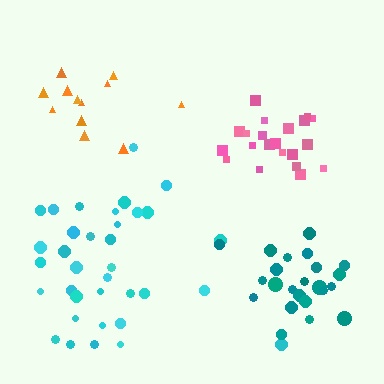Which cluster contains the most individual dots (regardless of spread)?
Cyan (35).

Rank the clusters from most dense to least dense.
teal, pink, orange, cyan.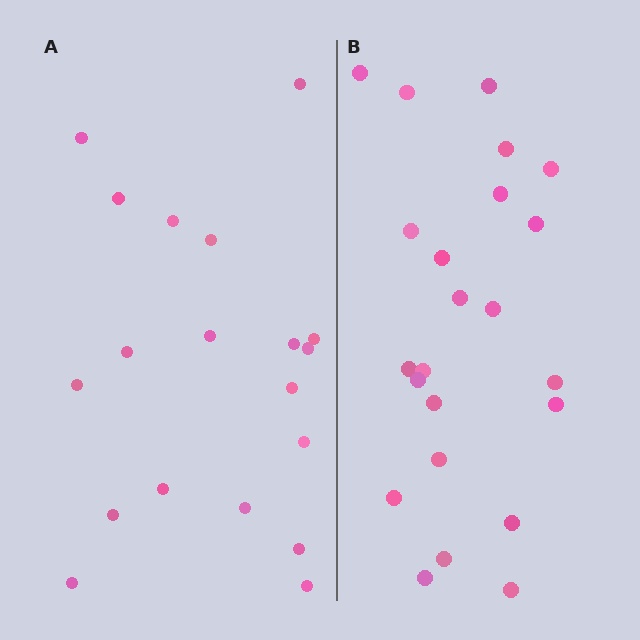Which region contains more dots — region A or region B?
Region B (the right region) has more dots.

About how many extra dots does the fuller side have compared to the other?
Region B has about 4 more dots than region A.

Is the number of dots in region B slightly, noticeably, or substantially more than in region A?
Region B has only slightly more — the two regions are fairly close. The ratio is roughly 1.2 to 1.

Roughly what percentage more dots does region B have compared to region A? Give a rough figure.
About 20% more.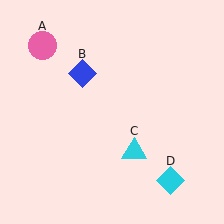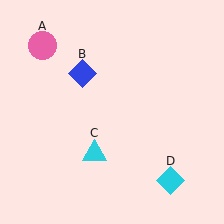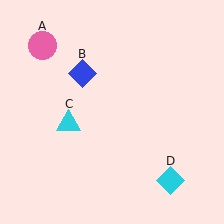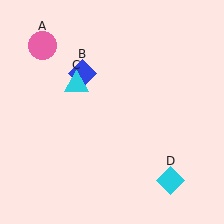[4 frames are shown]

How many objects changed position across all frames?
1 object changed position: cyan triangle (object C).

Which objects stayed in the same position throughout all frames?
Pink circle (object A) and blue diamond (object B) and cyan diamond (object D) remained stationary.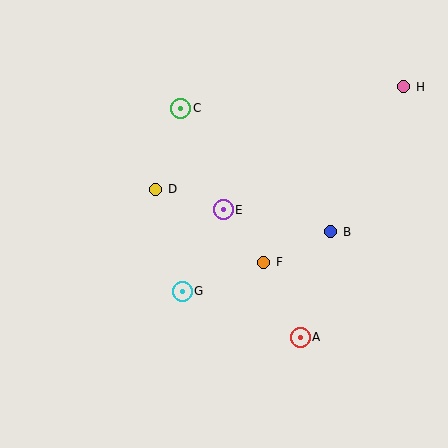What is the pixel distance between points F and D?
The distance between F and D is 130 pixels.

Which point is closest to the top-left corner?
Point C is closest to the top-left corner.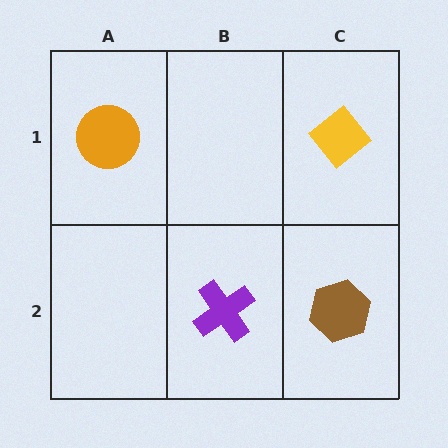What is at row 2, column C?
A brown hexagon.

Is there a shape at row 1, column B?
No, that cell is empty.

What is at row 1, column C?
A yellow diamond.